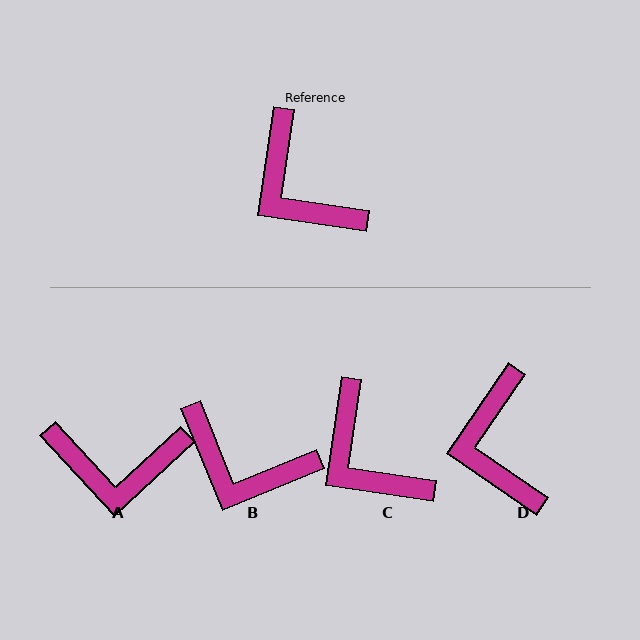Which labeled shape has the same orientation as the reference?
C.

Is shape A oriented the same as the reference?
No, it is off by about 51 degrees.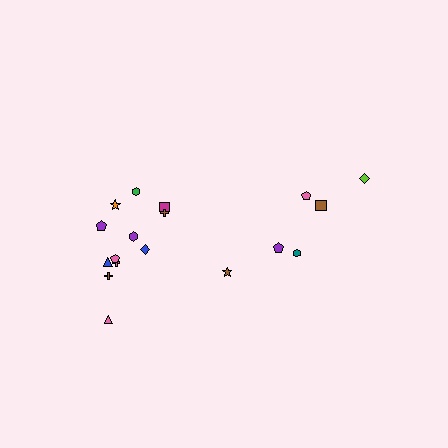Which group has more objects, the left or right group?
The left group.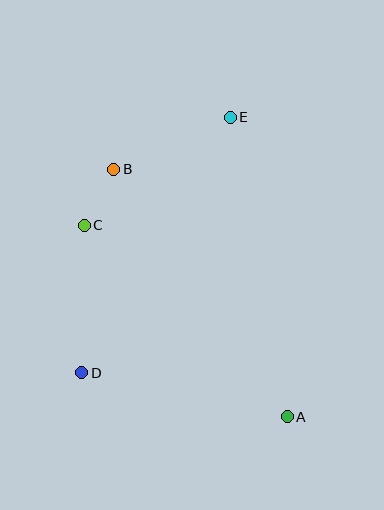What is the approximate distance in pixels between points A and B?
The distance between A and B is approximately 302 pixels.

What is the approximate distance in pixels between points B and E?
The distance between B and E is approximately 128 pixels.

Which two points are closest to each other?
Points B and C are closest to each other.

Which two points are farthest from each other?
Points A and E are farthest from each other.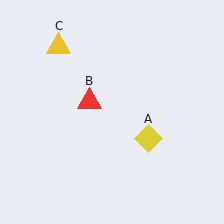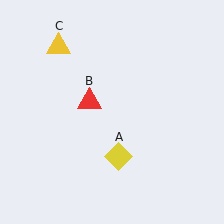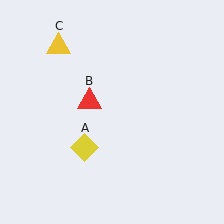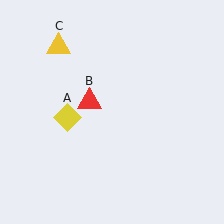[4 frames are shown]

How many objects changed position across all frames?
1 object changed position: yellow diamond (object A).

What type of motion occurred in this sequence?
The yellow diamond (object A) rotated clockwise around the center of the scene.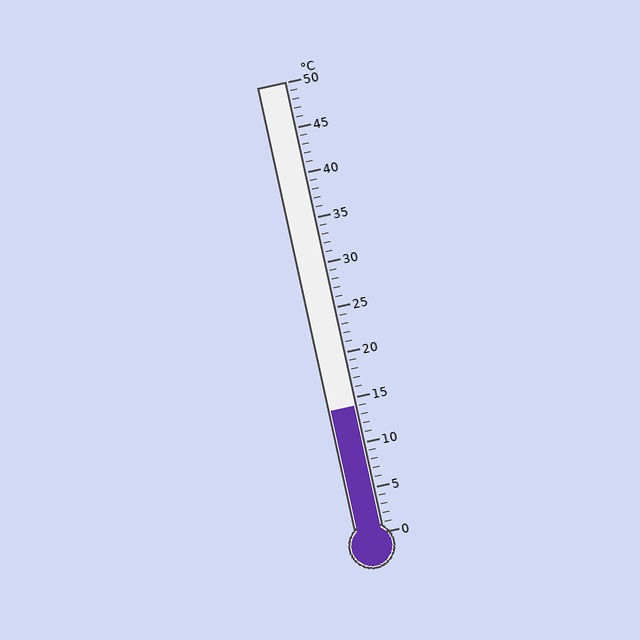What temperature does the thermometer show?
The thermometer shows approximately 14°C.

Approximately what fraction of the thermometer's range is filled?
The thermometer is filled to approximately 30% of its range.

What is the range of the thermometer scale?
The thermometer scale ranges from 0°C to 50°C.